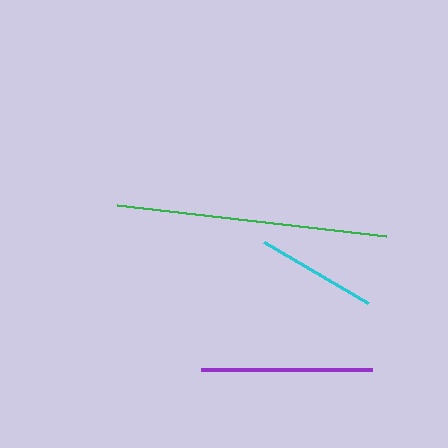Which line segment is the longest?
The green line is the longest at approximately 271 pixels.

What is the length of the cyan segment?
The cyan segment is approximately 121 pixels long.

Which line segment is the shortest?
The cyan line is the shortest at approximately 121 pixels.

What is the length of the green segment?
The green segment is approximately 271 pixels long.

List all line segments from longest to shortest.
From longest to shortest: green, purple, cyan.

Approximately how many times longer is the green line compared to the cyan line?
The green line is approximately 2.2 times the length of the cyan line.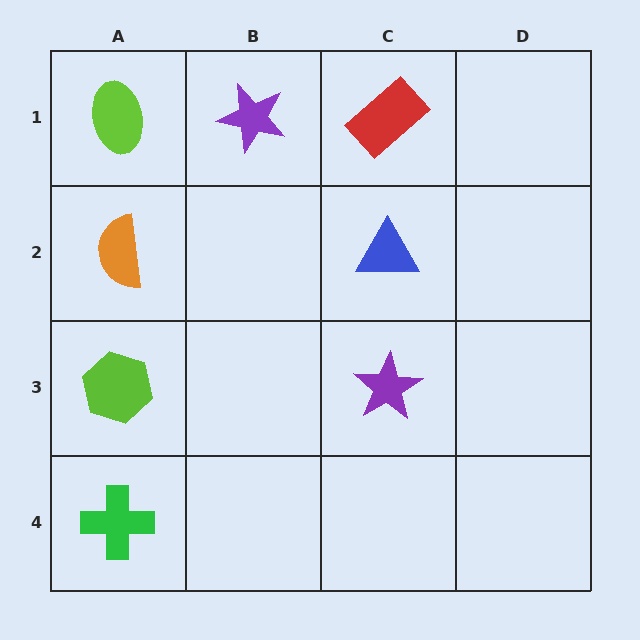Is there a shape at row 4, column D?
No, that cell is empty.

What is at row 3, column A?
A lime hexagon.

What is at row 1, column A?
A lime ellipse.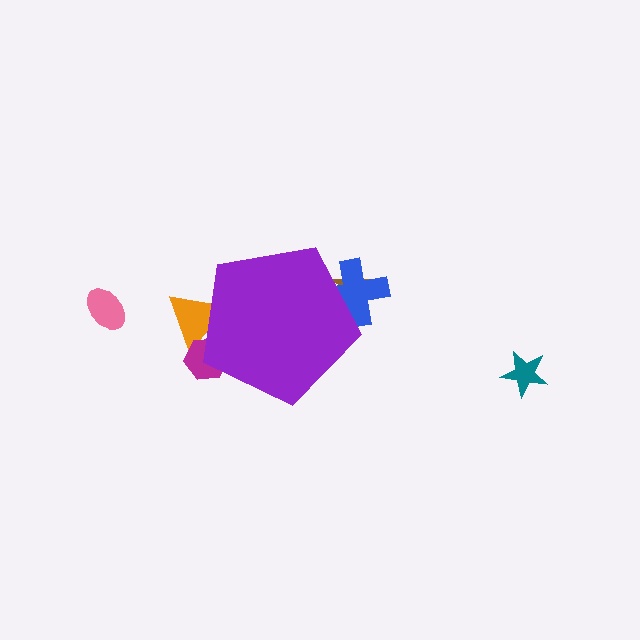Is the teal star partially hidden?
No, the teal star is fully visible.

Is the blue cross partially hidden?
Yes, the blue cross is partially hidden behind the purple pentagon.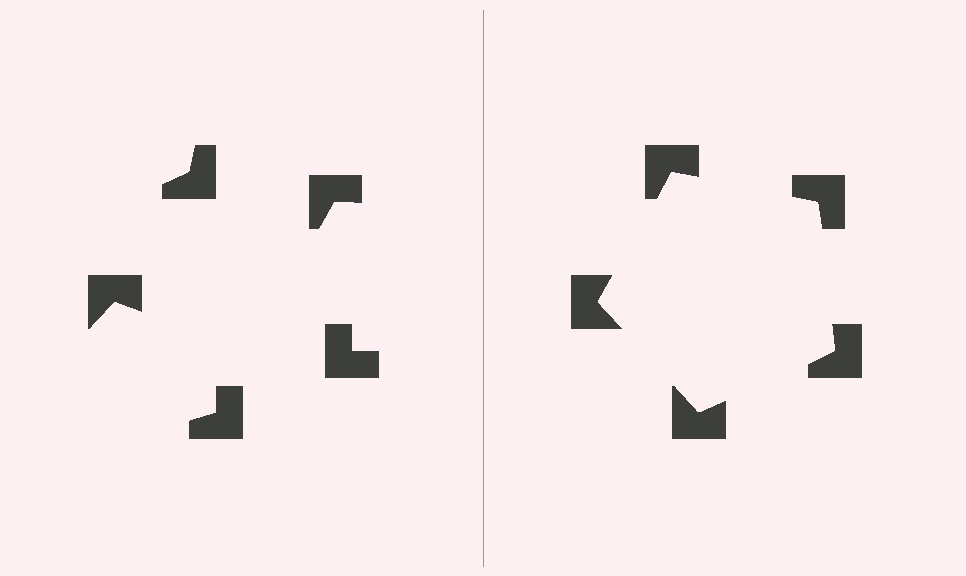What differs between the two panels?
The notched squares are positioned identically on both sides; only the wedge orientations differ. On the right they align to a pentagon; on the left they are misaligned.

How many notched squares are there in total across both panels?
10 — 5 on each side.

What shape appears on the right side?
An illusory pentagon.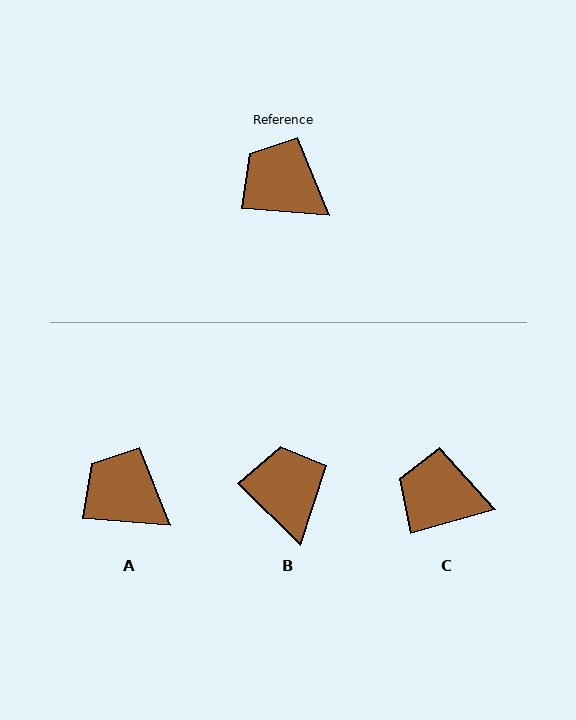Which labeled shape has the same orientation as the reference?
A.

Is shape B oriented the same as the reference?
No, it is off by about 40 degrees.